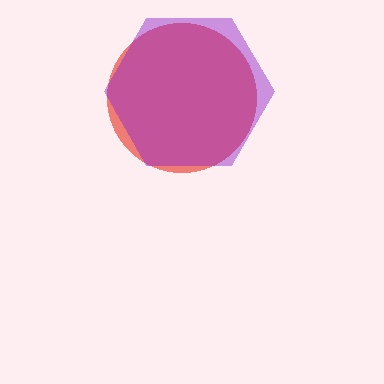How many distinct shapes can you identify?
There are 2 distinct shapes: a red circle, a purple hexagon.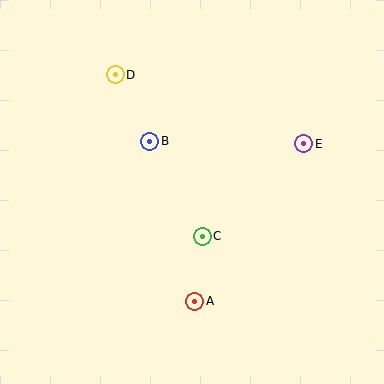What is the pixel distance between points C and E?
The distance between C and E is 138 pixels.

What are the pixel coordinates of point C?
Point C is at (202, 236).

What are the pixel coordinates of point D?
Point D is at (115, 75).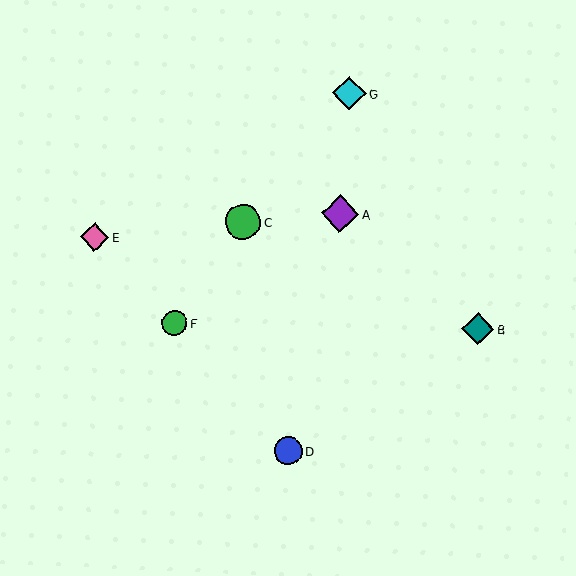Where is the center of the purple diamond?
The center of the purple diamond is at (340, 214).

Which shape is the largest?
The purple diamond (labeled A) is the largest.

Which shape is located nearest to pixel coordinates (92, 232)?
The pink diamond (labeled E) at (95, 237) is nearest to that location.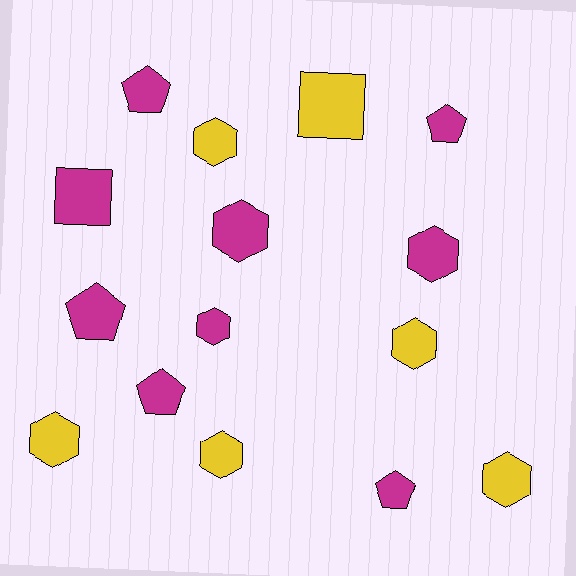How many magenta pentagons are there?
There are 5 magenta pentagons.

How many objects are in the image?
There are 15 objects.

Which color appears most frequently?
Magenta, with 9 objects.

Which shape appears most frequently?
Hexagon, with 8 objects.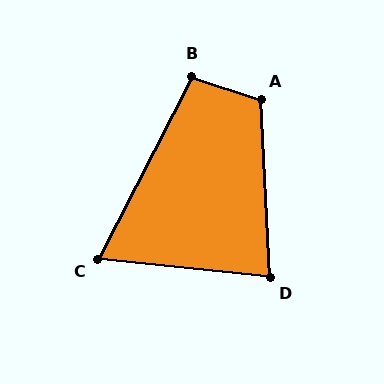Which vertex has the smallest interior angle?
C, at approximately 69 degrees.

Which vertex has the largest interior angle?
A, at approximately 111 degrees.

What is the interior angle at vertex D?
Approximately 81 degrees (acute).